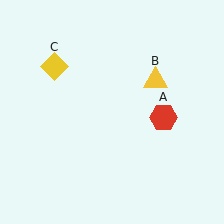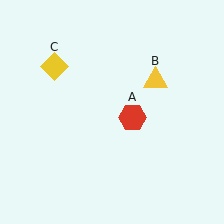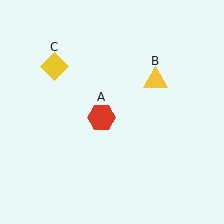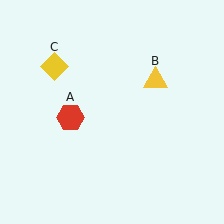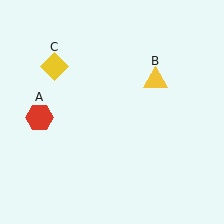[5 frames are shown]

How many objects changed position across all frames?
1 object changed position: red hexagon (object A).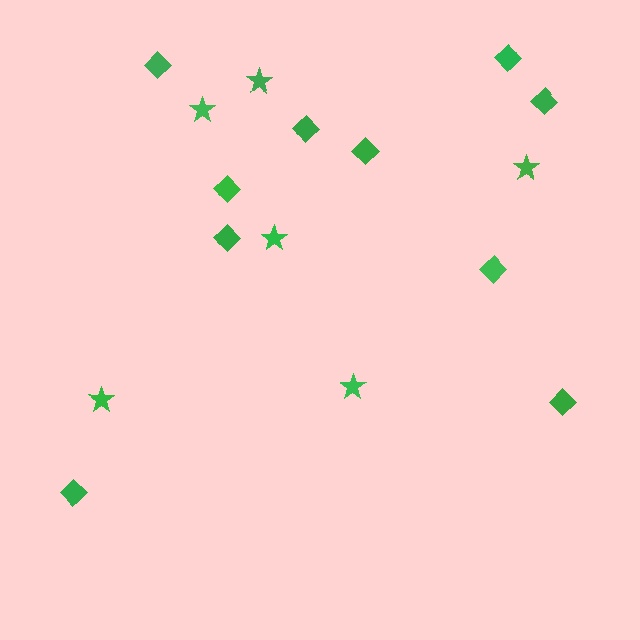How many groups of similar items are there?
There are 2 groups: one group of stars (6) and one group of diamonds (10).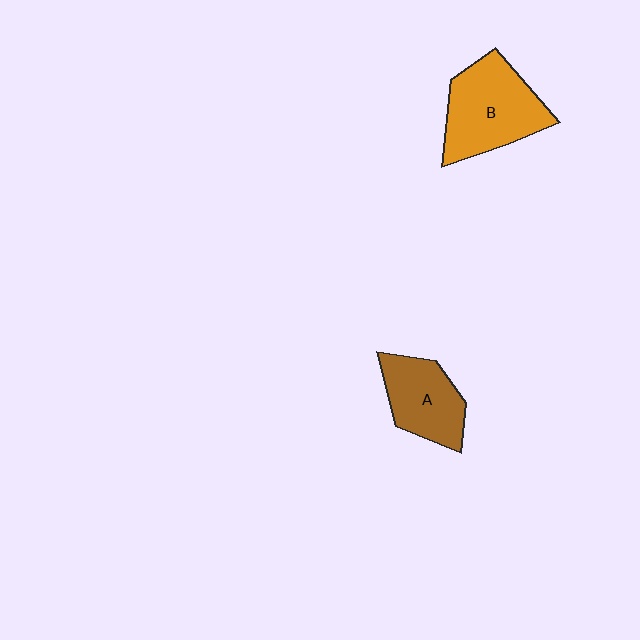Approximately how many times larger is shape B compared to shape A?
Approximately 1.4 times.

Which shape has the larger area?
Shape B (orange).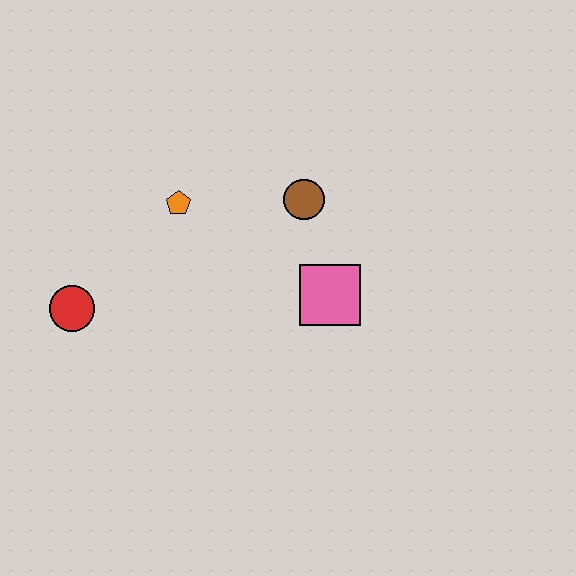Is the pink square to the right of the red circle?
Yes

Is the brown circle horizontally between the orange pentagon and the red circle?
No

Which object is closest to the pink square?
The brown circle is closest to the pink square.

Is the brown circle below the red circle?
No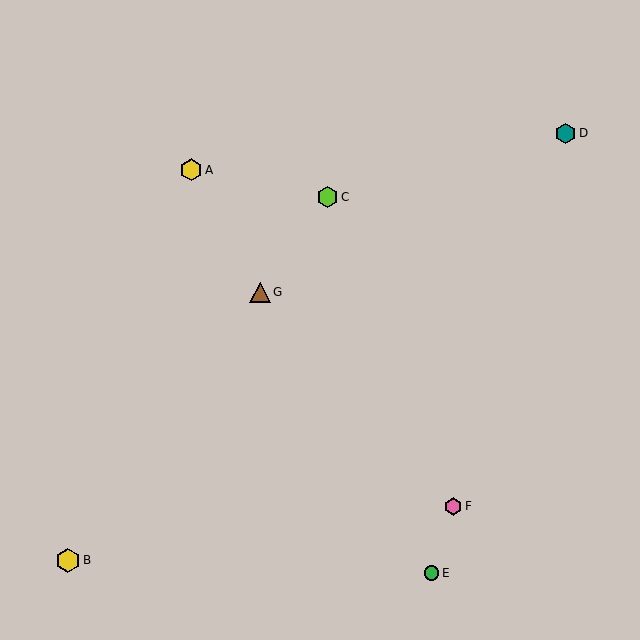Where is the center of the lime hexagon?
The center of the lime hexagon is at (327, 197).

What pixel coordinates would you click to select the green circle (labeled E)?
Click at (432, 573) to select the green circle E.